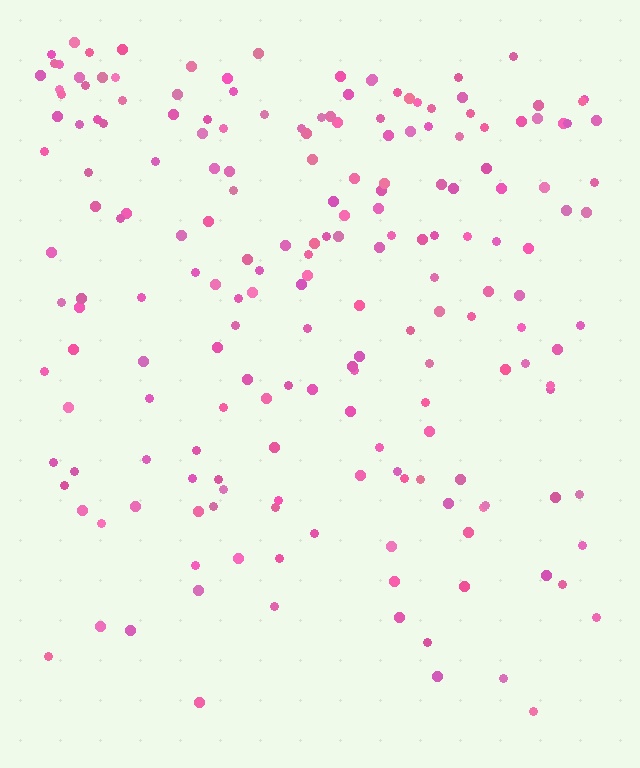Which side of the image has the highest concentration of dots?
The top.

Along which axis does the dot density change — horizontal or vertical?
Vertical.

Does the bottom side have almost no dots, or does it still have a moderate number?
Still a moderate number, just noticeably fewer than the top.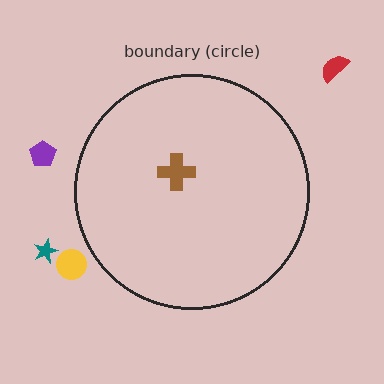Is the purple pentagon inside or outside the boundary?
Outside.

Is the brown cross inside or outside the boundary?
Inside.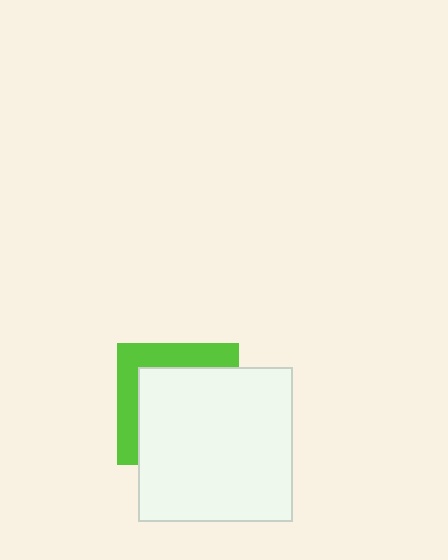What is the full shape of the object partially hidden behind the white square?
The partially hidden object is a lime square.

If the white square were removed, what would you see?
You would see the complete lime square.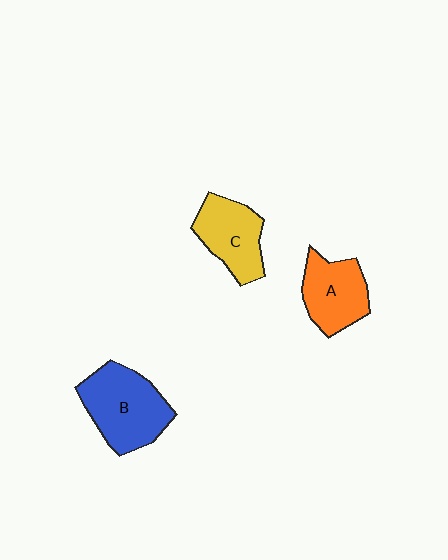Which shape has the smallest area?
Shape A (orange).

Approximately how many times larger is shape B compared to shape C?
Approximately 1.3 times.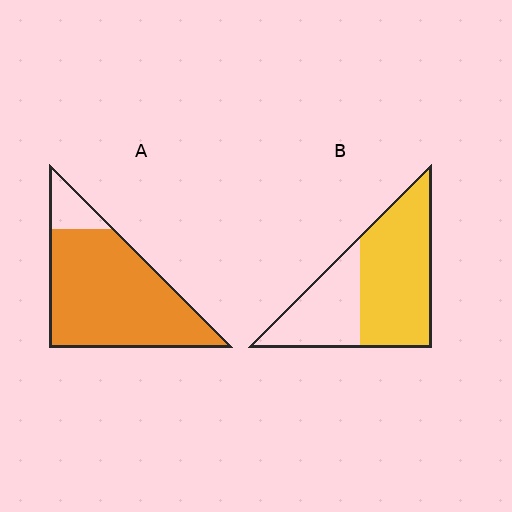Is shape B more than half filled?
Yes.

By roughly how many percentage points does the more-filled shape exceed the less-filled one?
By roughly 25 percentage points (A over B).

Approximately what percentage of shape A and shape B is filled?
A is approximately 85% and B is approximately 65%.